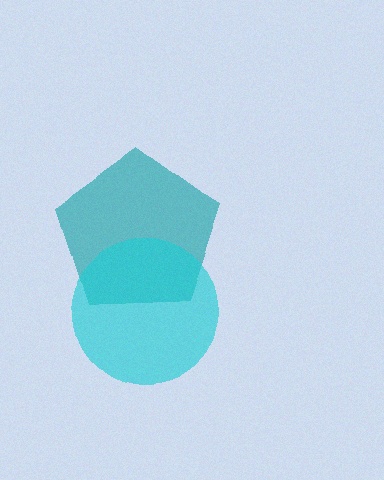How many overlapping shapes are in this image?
There are 2 overlapping shapes in the image.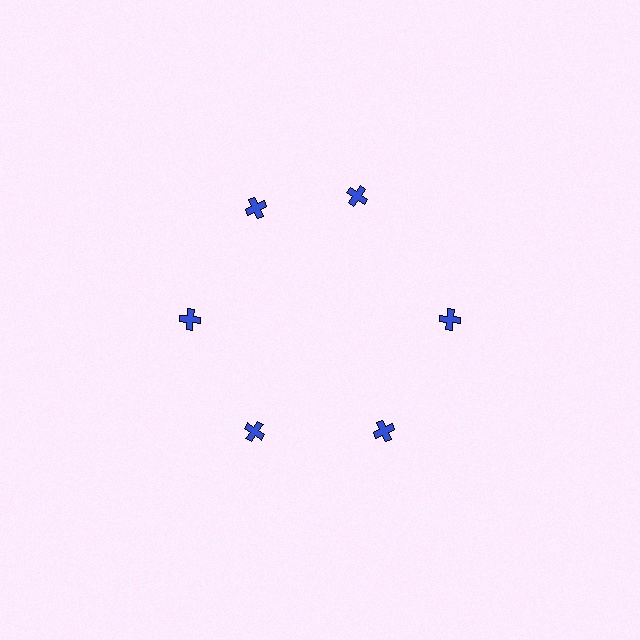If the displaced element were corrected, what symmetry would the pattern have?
It would have 6-fold rotational symmetry — the pattern would map onto itself every 60 degrees.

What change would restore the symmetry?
The symmetry would be restored by rotating it back into even spacing with its neighbors so that all 6 crosses sit at equal angles and equal distance from the center.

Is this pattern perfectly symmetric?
No. The 6 blue crosses are arranged in a ring, but one element near the 1 o'clock position is rotated out of alignment along the ring, breaking the 6-fold rotational symmetry.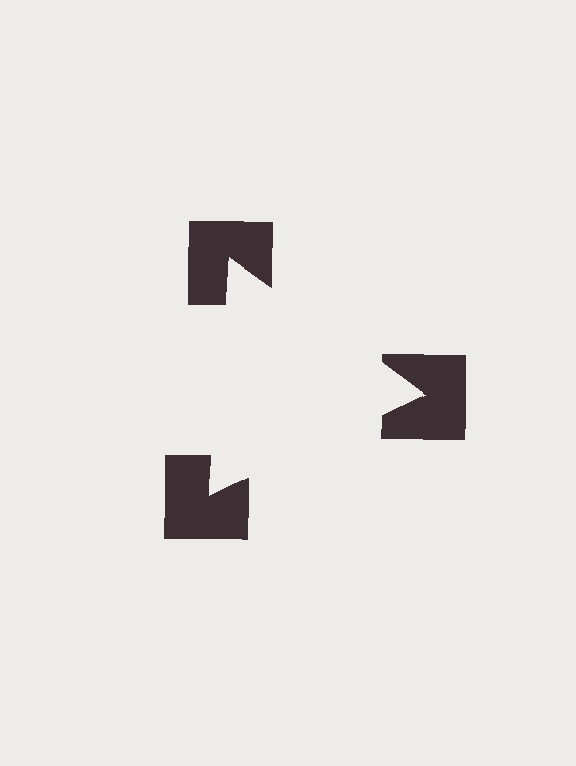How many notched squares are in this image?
There are 3 — one at each vertex of the illusory triangle.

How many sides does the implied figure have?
3 sides.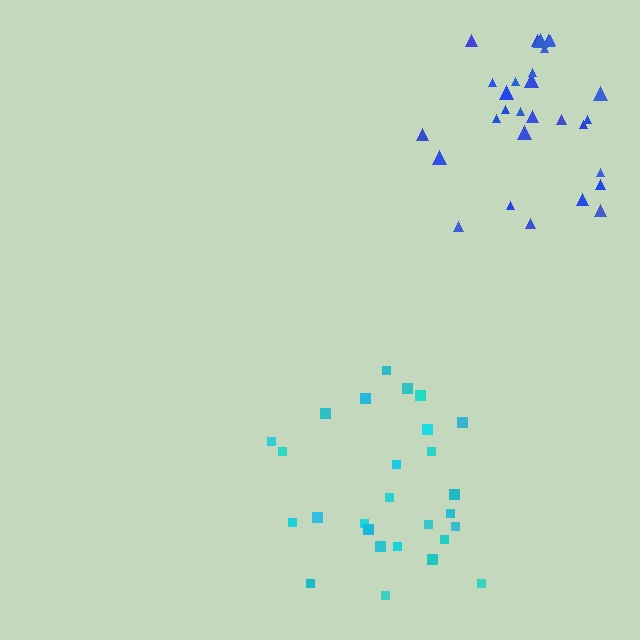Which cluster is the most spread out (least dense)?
Blue.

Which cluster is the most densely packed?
Cyan.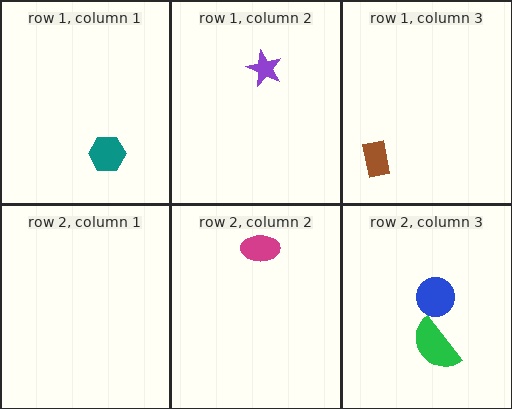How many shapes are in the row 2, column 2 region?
1.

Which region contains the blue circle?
The row 2, column 3 region.